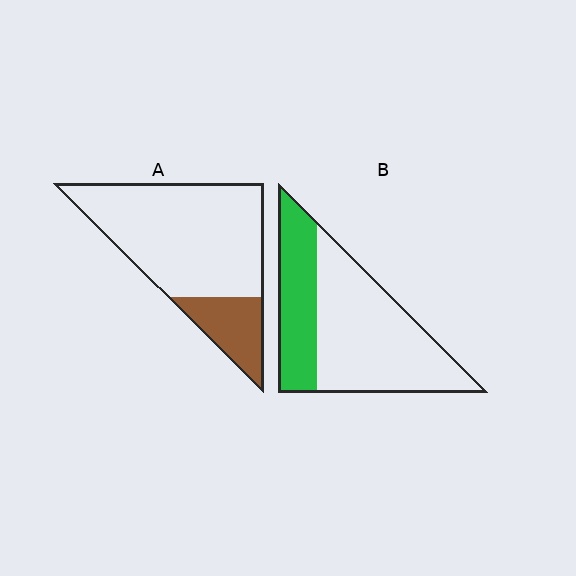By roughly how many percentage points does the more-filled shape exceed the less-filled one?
By roughly 15 percentage points (B over A).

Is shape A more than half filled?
No.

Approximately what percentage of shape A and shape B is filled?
A is approximately 20% and B is approximately 35%.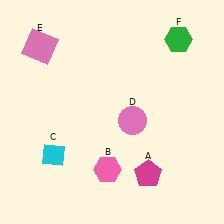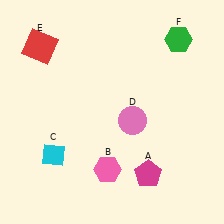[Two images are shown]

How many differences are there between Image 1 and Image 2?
There is 1 difference between the two images.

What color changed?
The square (E) changed from pink in Image 1 to red in Image 2.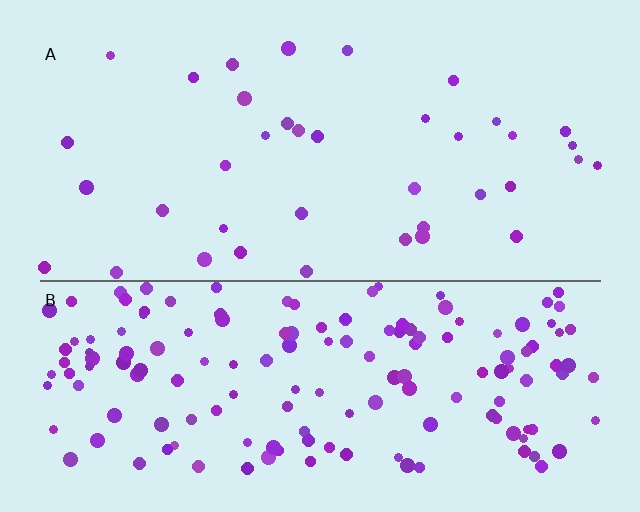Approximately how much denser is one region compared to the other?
Approximately 4.2× — region B over region A.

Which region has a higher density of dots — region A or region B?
B (the bottom).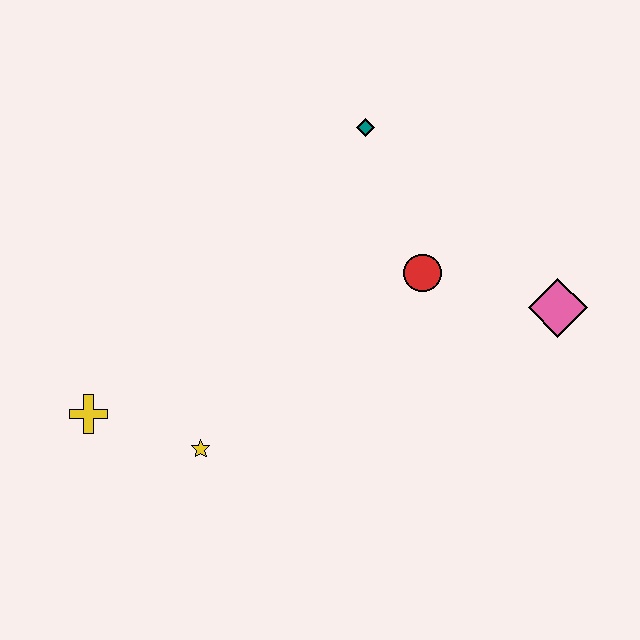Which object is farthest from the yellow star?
The pink diamond is farthest from the yellow star.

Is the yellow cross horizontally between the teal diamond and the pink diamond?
No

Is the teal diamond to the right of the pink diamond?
No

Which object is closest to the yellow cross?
The yellow star is closest to the yellow cross.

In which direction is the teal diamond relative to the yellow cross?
The teal diamond is above the yellow cross.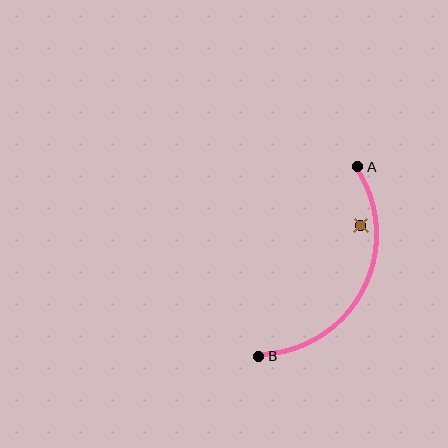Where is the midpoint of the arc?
The arc midpoint is the point on the curve farthest from the straight line joining A and B. It sits to the right of that line.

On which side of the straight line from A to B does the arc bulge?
The arc bulges to the right of the straight line connecting A and B.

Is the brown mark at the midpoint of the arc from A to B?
No — the brown mark does not lie on the arc at all. It sits slightly inside the curve.